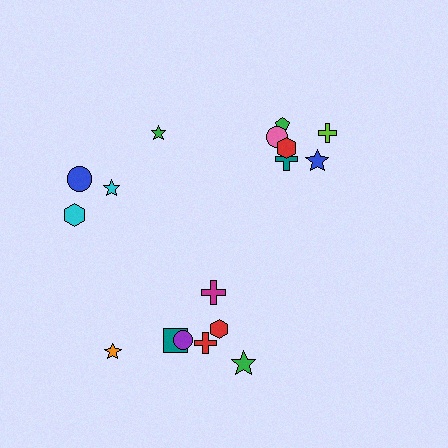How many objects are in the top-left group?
There are 4 objects.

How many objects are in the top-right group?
There are 6 objects.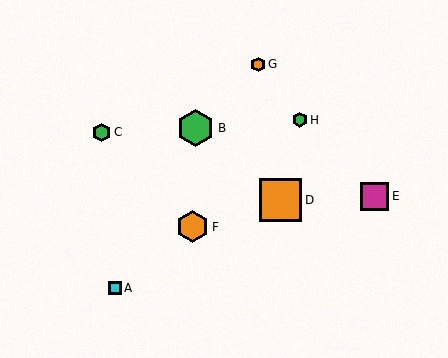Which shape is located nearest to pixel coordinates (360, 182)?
The magenta square (labeled E) at (375, 196) is nearest to that location.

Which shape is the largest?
The orange square (labeled D) is the largest.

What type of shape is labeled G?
Shape G is an orange hexagon.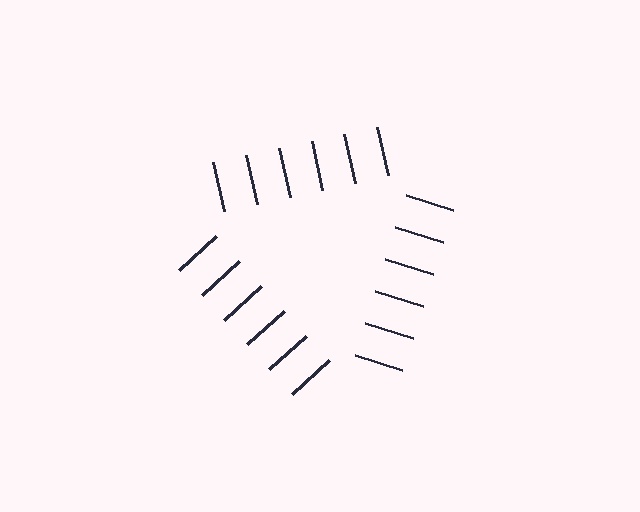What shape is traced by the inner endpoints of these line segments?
An illusory triangle — the line segments terminate on its edges but no continuous stroke is drawn.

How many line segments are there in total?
18 — 6 along each of the 3 edges.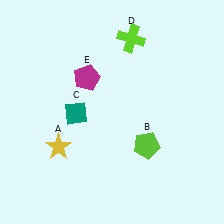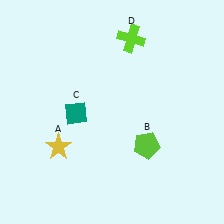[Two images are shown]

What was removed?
The magenta pentagon (E) was removed in Image 2.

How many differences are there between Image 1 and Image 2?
There is 1 difference between the two images.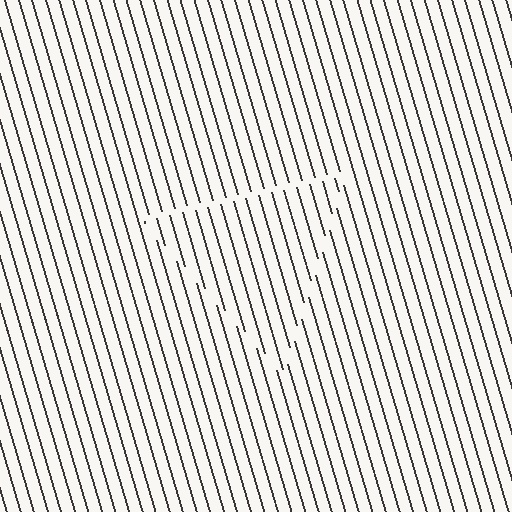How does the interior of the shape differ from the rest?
The interior of the shape contains the same grating, shifted by half a period — the contour is defined by the phase discontinuity where line-ends from the inner and outer gratings abut.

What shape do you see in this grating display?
An illusory triangle. The interior of the shape contains the same grating, shifted by half a period — the contour is defined by the phase discontinuity where line-ends from the inner and outer gratings abut.